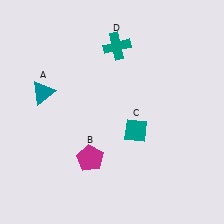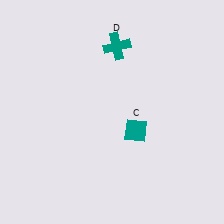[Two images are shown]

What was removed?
The teal triangle (A), the magenta pentagon (B) were removed in Image 2.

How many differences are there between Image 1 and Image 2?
There are 2 differences between the two images.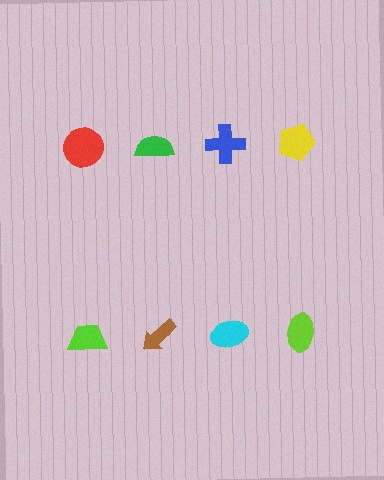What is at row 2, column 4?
A lime ellipse.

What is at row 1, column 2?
A green semicircle.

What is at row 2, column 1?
A lime trapezoid.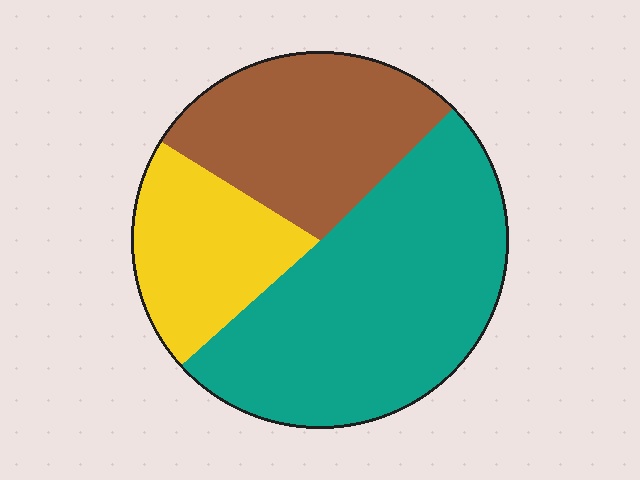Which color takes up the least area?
Yellow, at roughly 20%.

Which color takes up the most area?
Teal, at roughly 50%.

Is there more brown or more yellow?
Brown.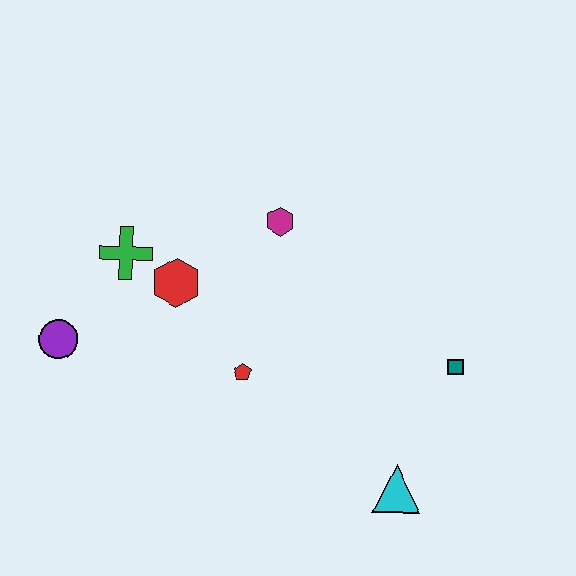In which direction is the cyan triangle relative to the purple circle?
The cyan triangle is to the right of the purple circle.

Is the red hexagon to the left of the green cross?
No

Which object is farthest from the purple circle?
The teal square is farthest from the purple circle.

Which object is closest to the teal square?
The cyan triangle is closest to the teal square.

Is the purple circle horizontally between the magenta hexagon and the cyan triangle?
No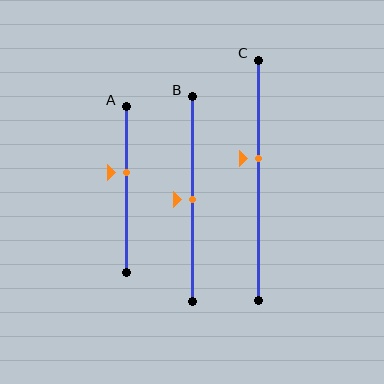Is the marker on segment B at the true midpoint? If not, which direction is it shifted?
Yes, the marker on segment B is at the true midpoint.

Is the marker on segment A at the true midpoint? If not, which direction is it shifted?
No, the marker on segment A is shifted upward by about 10% of the segment length.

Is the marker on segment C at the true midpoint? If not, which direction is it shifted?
No, the marker on segment C is shifted upward by about 9% of the segment length.